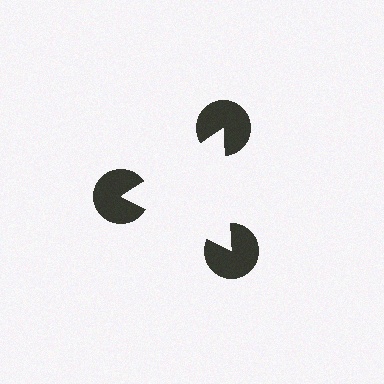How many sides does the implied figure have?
3 sides.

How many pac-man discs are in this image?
There are 3 — one at each vertex of the illusory triangle.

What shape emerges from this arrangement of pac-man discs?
An illusory triangle — its edges are inferred from the aligned wedge cuts in the pac-man discs, not physically drawn.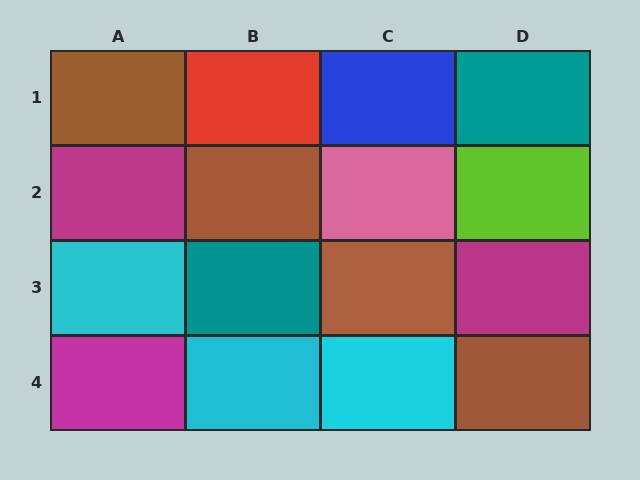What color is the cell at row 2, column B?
Brown.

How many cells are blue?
1 cell is blue.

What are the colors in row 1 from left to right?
Brown, red, blue, teal.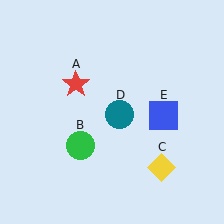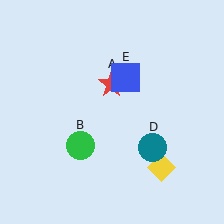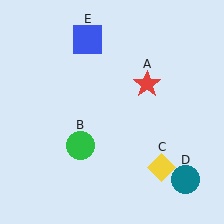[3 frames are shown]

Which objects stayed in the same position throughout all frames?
Green circle (object B) and yellow diamond (object C) remained stationary.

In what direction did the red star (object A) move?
The red star (object A) moved right.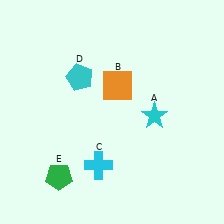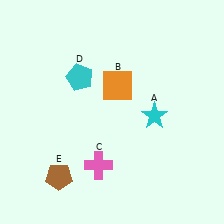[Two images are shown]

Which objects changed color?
C changed from cyan to pink. E changed from green to brown.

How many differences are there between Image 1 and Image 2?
There are 2 differences between the two images.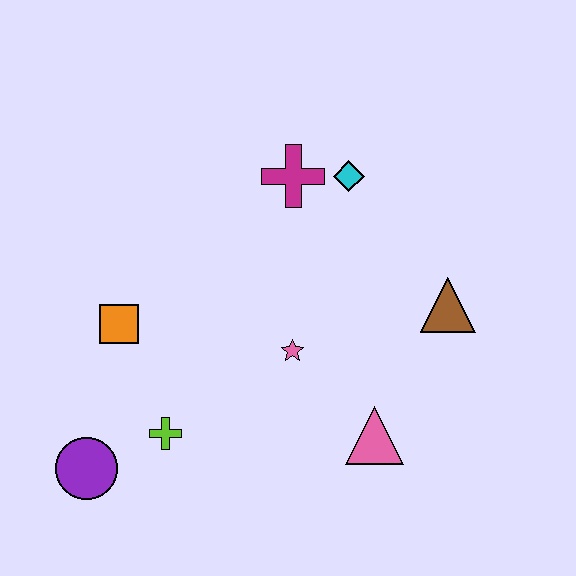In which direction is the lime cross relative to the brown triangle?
The lime cross is to the left of the brown triangle.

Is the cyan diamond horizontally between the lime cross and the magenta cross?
No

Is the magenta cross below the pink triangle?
No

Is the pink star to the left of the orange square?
No